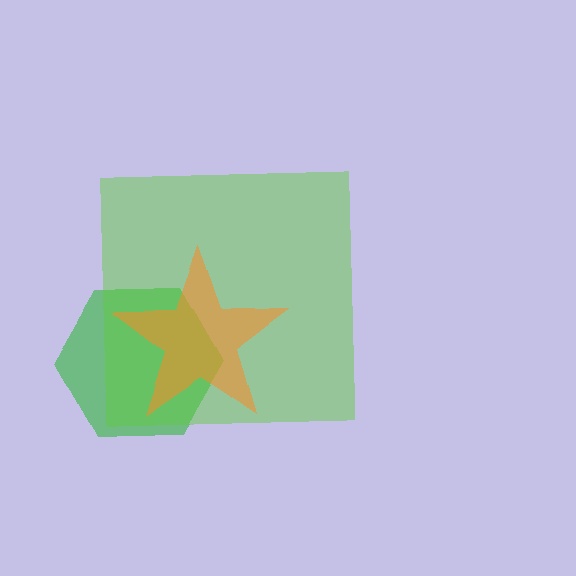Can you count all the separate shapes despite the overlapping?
Yes, there are 3 separate shapes.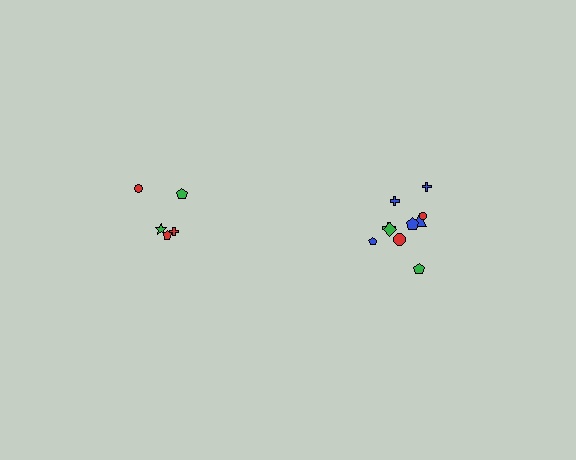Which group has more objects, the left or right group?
The right group.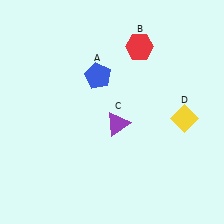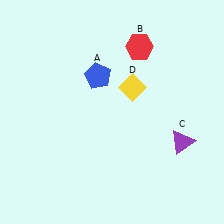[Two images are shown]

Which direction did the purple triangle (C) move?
The purple triangle (C) moved right.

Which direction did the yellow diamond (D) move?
The yellow diamond (D) moved left.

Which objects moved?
The objects that moved are: the purple triangle (C), the yellow diamond (D).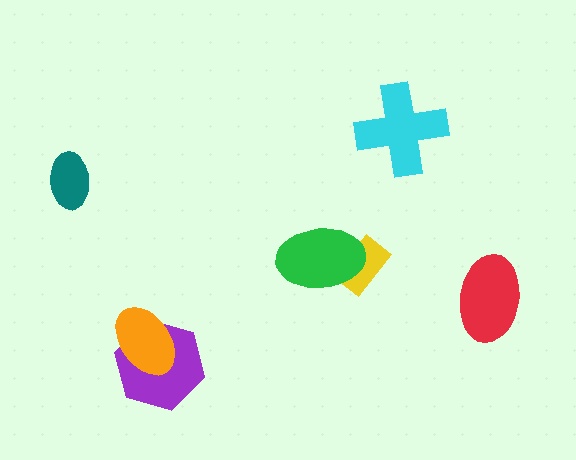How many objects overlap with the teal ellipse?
0 objects overlap with the teal ellipse.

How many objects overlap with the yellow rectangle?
1 object overlaps with the yellow rectangle.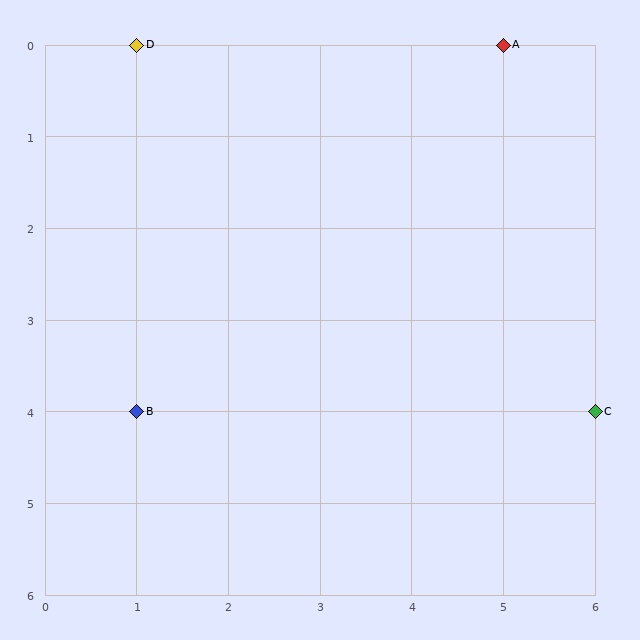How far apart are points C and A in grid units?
Points C and A are 1 column and 4 rows apart (about 4.1 grid units diagonally).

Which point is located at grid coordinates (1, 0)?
Point D is at (1, 0).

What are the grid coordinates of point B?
Point B is at grid coordinates (1, 4).